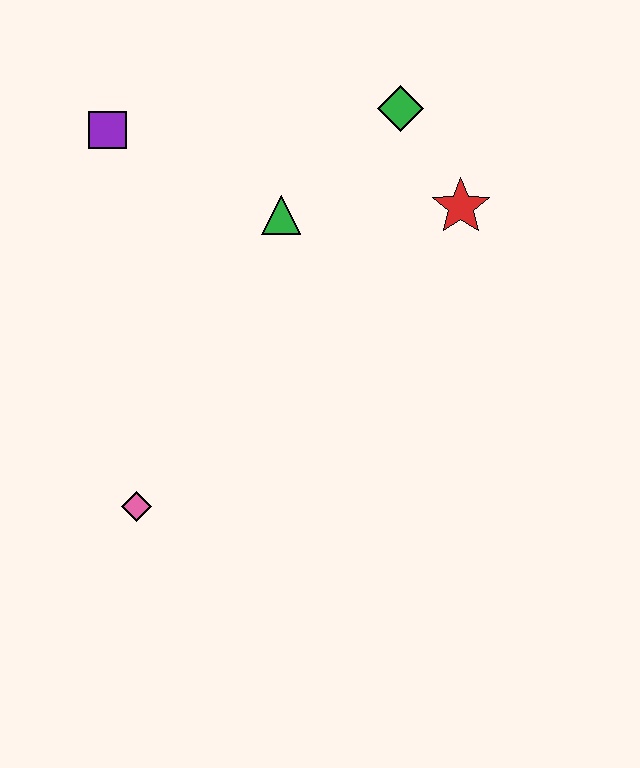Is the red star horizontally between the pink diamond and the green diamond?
No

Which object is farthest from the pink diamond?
The green diamond is farthest from the pink diamond.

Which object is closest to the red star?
The green diamond is closest to the red star.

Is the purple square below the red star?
No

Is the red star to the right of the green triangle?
Yes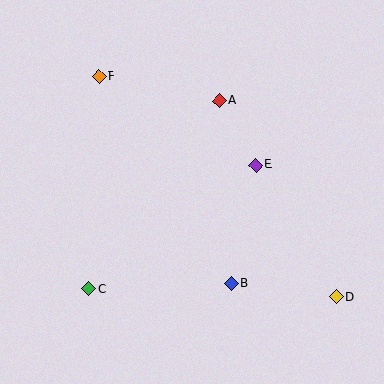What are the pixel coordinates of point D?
Point D is at (336, 297).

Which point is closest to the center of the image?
Point E at (255, 165) is closest to the center.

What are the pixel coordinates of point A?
Point A is at (220, 101).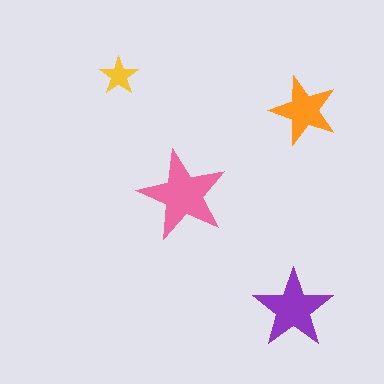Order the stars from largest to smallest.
the pink one, the purple one, the orange one, the yellow one.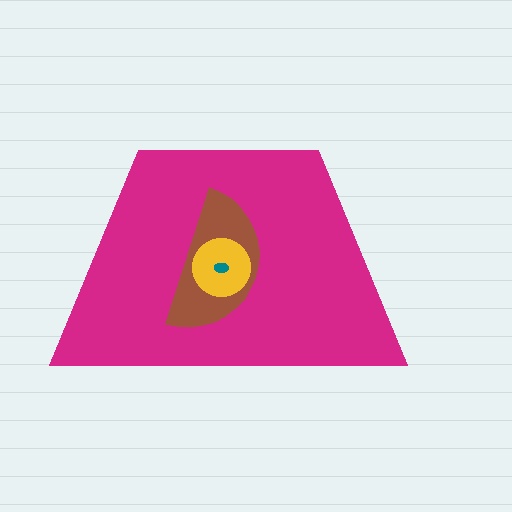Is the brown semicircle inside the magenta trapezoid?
Yes.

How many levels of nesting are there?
4.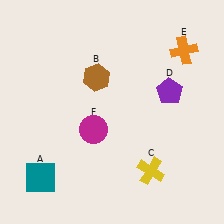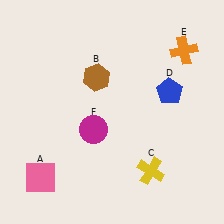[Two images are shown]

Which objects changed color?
A changed from teal to pink. D changed from purple to blue.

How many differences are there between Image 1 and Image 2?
There are 2 differences between the two images.